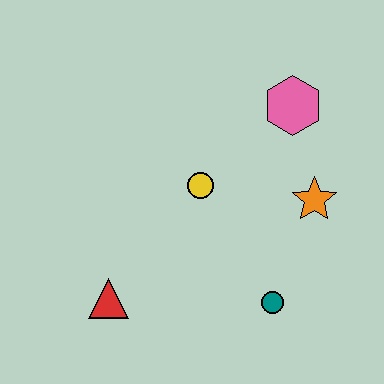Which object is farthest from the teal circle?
The pink hexagon is farthest from the teal circle.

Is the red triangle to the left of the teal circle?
Yes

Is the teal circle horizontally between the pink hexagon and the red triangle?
Yes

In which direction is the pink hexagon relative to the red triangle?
The pink hexagon is above the red triangle.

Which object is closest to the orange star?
The pink hexagon is closest to the orange star.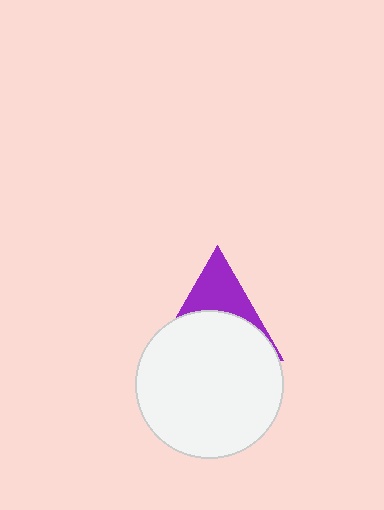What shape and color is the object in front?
The object in front is a white circle.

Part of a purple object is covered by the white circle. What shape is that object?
It is a triangle.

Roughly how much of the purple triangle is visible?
A small part of it is visible (roughly 38%).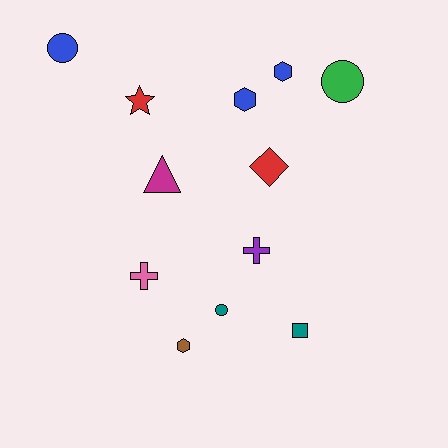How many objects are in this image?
There are 12 objects.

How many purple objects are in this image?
There is 1 purple object.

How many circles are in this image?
There are 3 circles.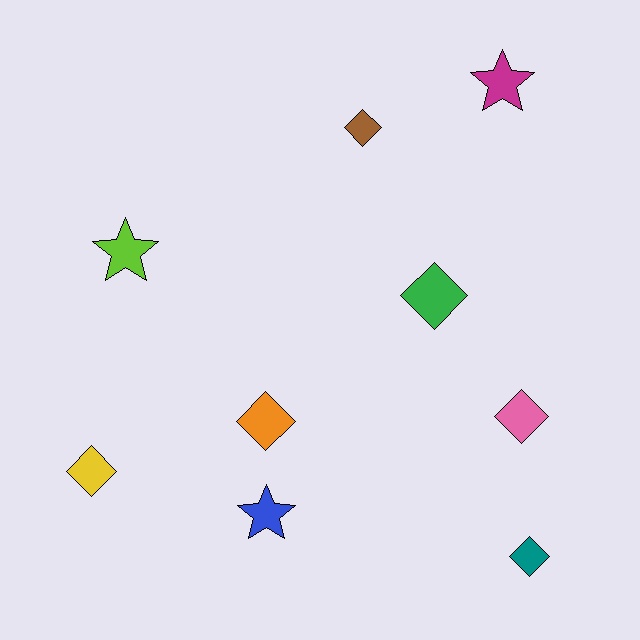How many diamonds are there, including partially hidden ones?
There are 6 diamonds.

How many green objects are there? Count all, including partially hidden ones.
There is 1 green object.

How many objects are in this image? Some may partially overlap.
There are 9 objects.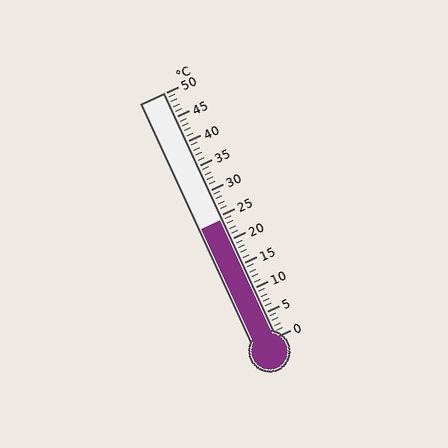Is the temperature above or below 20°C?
The temperature is above 20°C.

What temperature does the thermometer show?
The thermometer shows approximately 24°C.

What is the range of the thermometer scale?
The thermometer scale ranges from 0°C to 50°C.